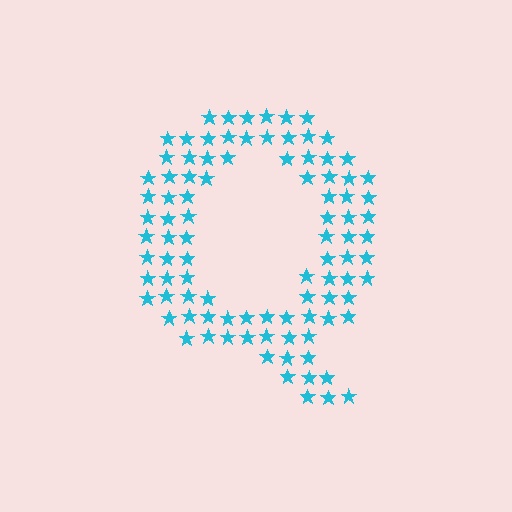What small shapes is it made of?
It is made of small stars.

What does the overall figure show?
The overall figure shows the letter Q.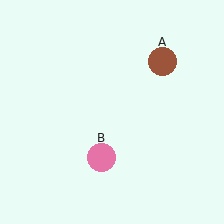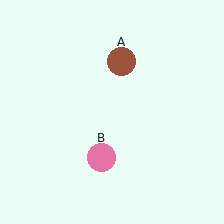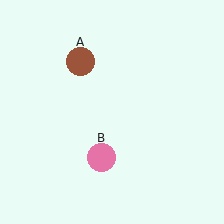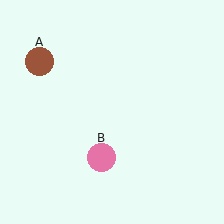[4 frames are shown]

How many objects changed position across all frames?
1 object changed position: brown circle (object A).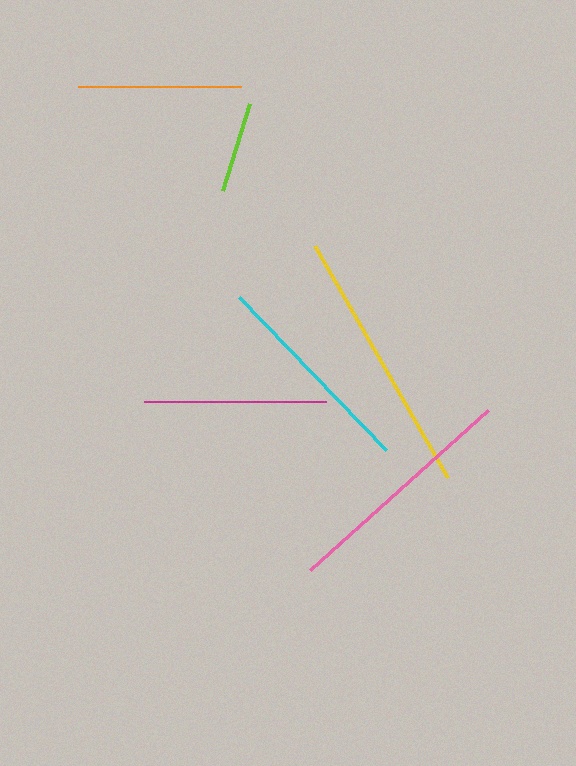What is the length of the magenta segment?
The magenta segment is approximately 181 pixels long.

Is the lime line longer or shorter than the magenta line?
The magenta line is longer than the lime line.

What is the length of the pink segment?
The pink segment is approximately 239 pixels long.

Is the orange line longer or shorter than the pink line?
The pink line is longer than the orange line.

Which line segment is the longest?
The yellow line is the longest at approximately 268 pixels.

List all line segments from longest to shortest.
From longest to shortest: yellow, pink, cyan, magenta, orange, lime.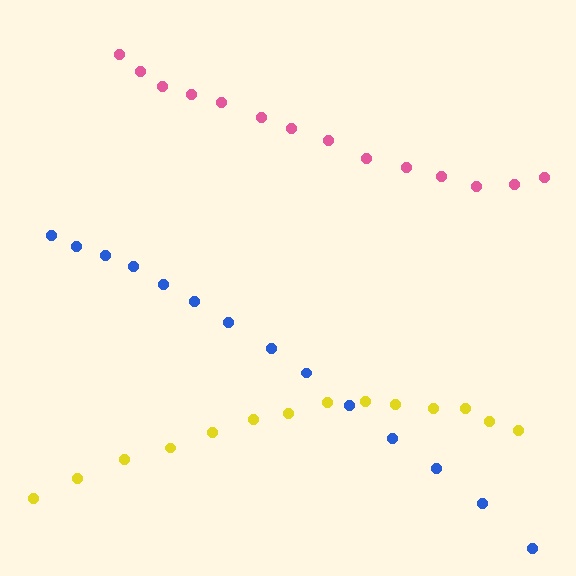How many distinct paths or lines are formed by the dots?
There are 3 distinct paths.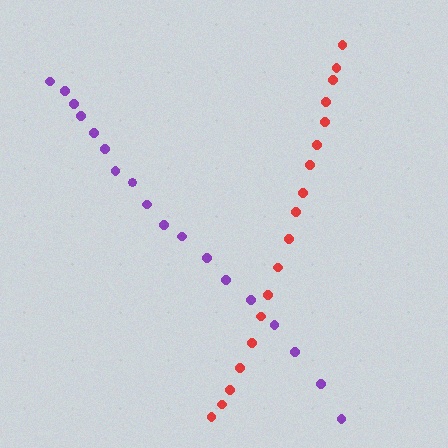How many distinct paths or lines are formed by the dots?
There are 2 distinct paths.